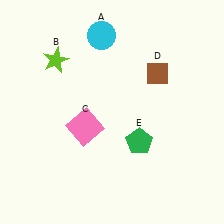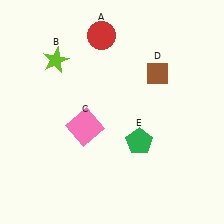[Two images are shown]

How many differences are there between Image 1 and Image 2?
There is 1 difference between the two images.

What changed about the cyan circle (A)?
In Image 1, A is cyan. In Image 2, it changed to red.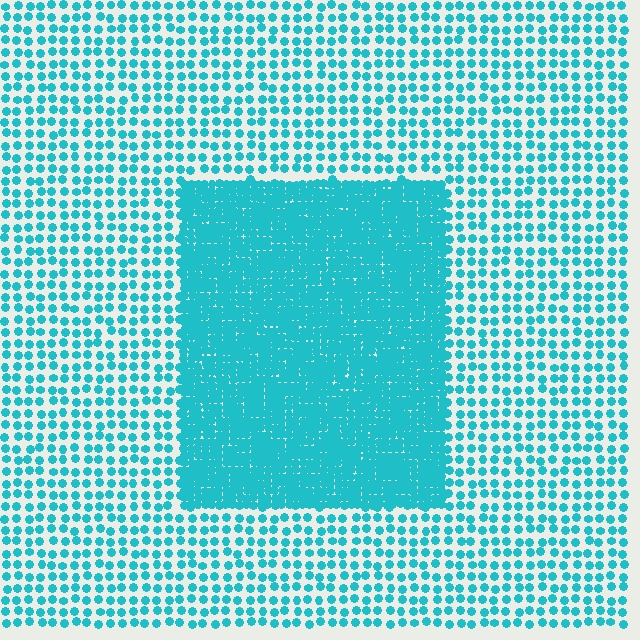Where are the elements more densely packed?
The elements are more densely packed inside the rectangle boundary.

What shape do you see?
I see a rectangle.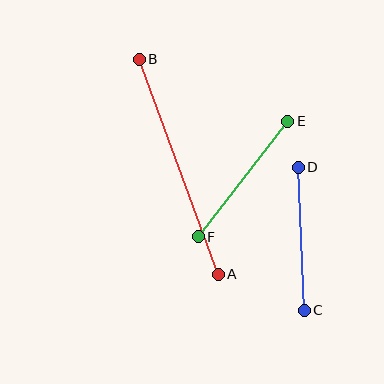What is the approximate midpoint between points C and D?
The midpoint is at approximately (301, 239) pixels.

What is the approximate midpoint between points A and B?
The midpoint is at approximately (179, 167) pixels.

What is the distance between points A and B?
The distance is approximately 229 pixels.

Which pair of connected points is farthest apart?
Points A and B are farthest apart.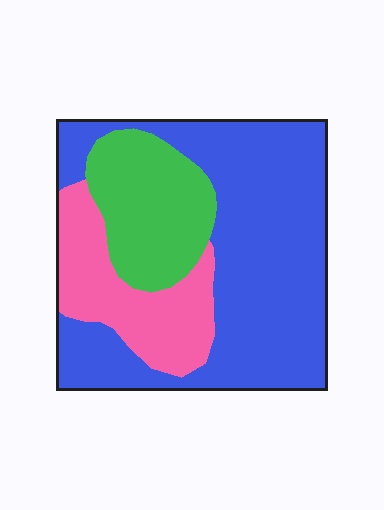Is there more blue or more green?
Blue.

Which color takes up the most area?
Blue, at roughly 60%.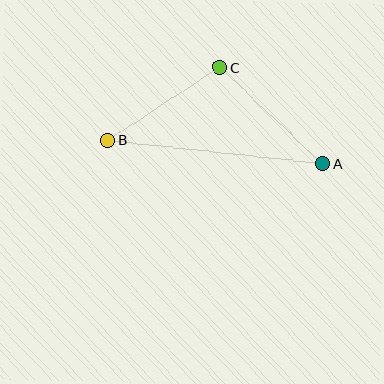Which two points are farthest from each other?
Points A and B are farthest from each other.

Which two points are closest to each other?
Points B and C are closest to each other.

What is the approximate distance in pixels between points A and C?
The distance between A and C is approximately 141 pixels.